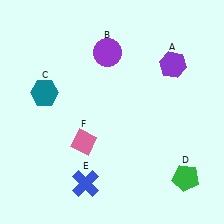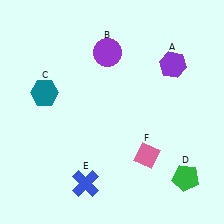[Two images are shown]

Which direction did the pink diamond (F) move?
The pink diamond (F) moved right.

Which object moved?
The pink diamond (F) moved right.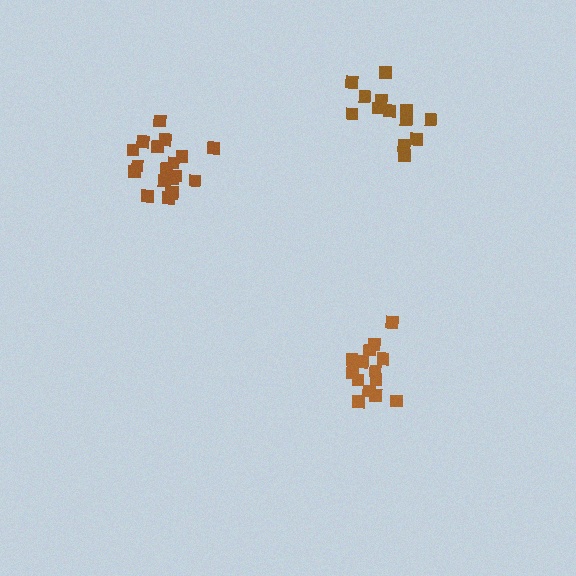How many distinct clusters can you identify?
There are 3 distinct clusters.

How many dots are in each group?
Group 1: 14 dots, Group 2: 19 dots, Group 3: 13 dots (46 total).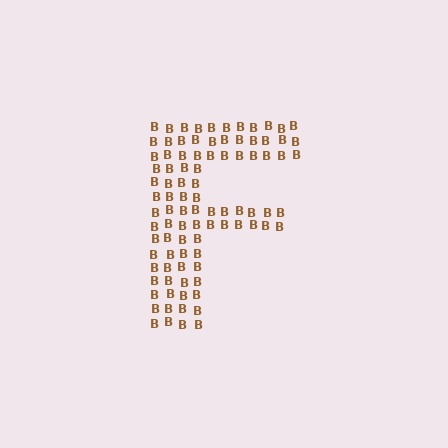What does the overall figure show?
The overall figure shows the letter F.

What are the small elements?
The small elements are letter B's.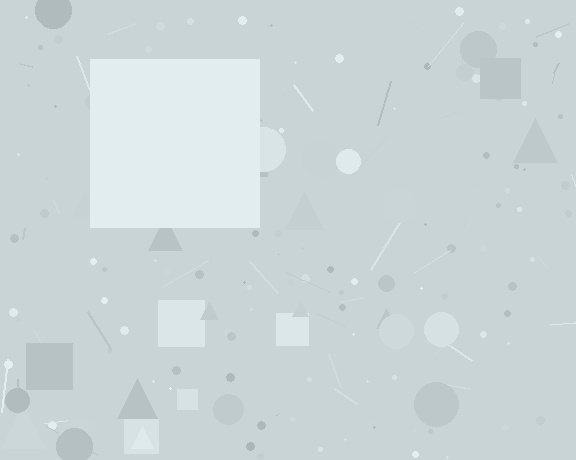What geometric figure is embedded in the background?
A square is embedded in the background.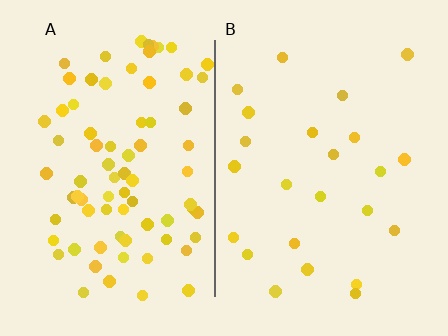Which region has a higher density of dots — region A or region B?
A (the left).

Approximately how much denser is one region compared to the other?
Approximately 3.2× — region A over region B.